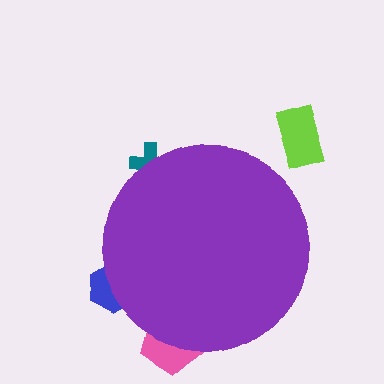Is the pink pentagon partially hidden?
Yes, the pink pentagon is partially hidden behind the purple circle.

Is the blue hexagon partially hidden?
Yes, the blue hexagon is partially hidden behind the purple circle.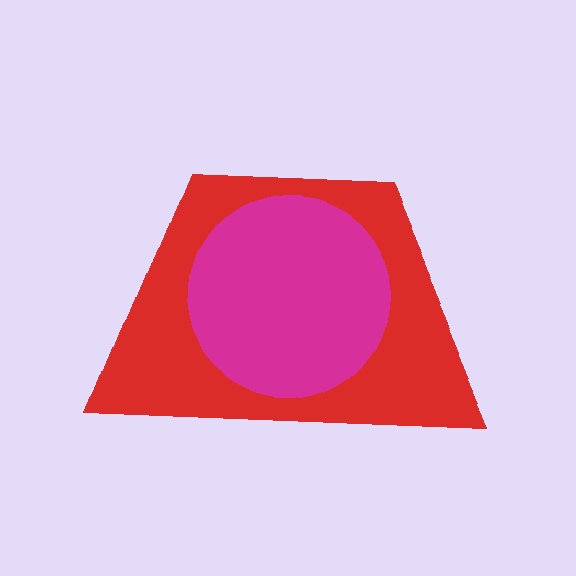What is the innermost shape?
The magenta circle.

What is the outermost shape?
The red trapezoid.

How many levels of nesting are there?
2.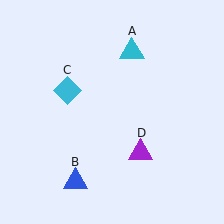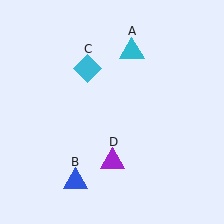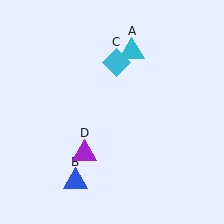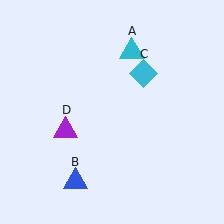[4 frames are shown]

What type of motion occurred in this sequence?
The cyan diamond (object C), purple triangle (object D) rotated clockwise around the center of the scene.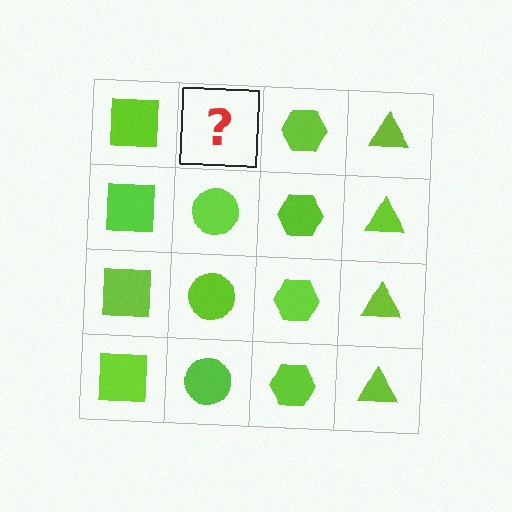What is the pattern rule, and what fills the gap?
The rule is that each column has a consistent shape. The gap should be filled with a lime circle.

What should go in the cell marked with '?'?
The missing cell should contain a lime circle.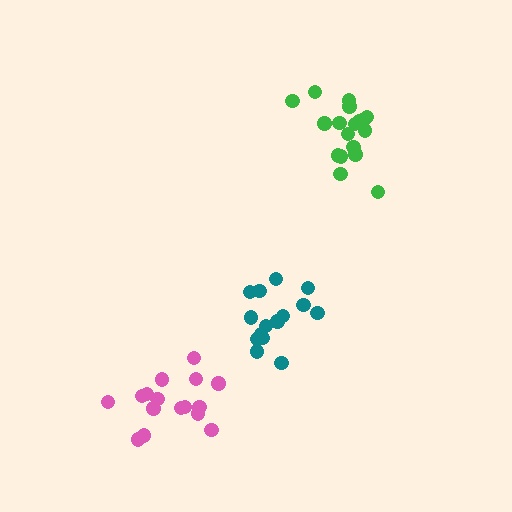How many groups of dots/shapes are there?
There are 3 groups.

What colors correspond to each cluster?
The clusters are colored: pink, green, teal.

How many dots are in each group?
Group 1: 16 dots, Group 2: 19 dots, Group 3: 15 dots (50 total).